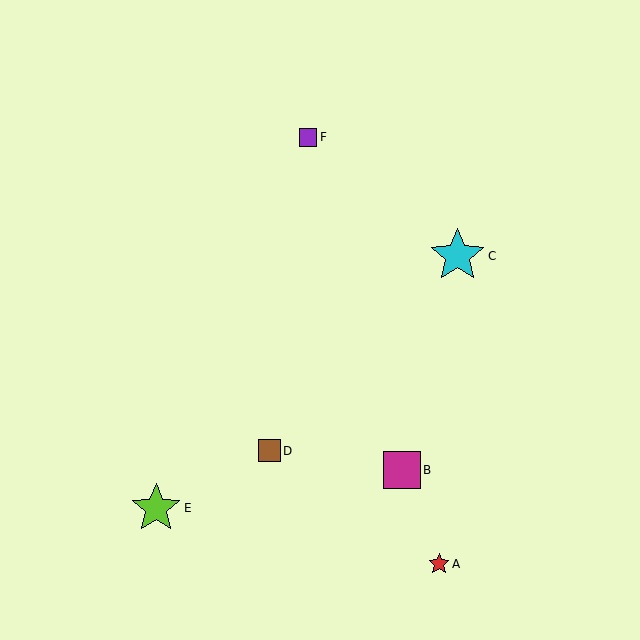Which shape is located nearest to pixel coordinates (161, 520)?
The lime star (labeled E) at (156, 508) is nearest to that location.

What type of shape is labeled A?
Shape A is a red star.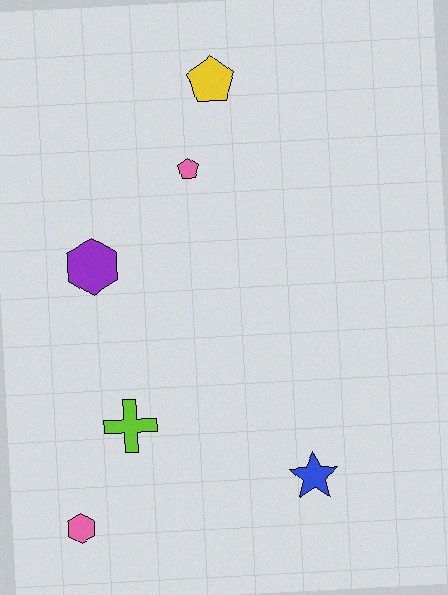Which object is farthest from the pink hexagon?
The yellow pentagon is farthest from the pink hexagon.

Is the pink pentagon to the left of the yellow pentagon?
Yes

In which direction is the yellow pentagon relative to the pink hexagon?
The yellow pentagon is above the pink hexagon.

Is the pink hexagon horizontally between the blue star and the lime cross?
No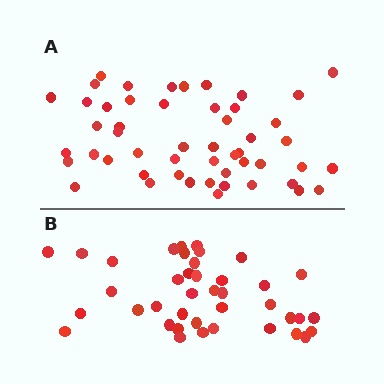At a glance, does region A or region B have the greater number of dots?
Region A (the top region) has more dots.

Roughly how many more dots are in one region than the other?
Region A has roughly 12 or so more dots than region B.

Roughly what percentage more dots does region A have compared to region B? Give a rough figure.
About 30% more.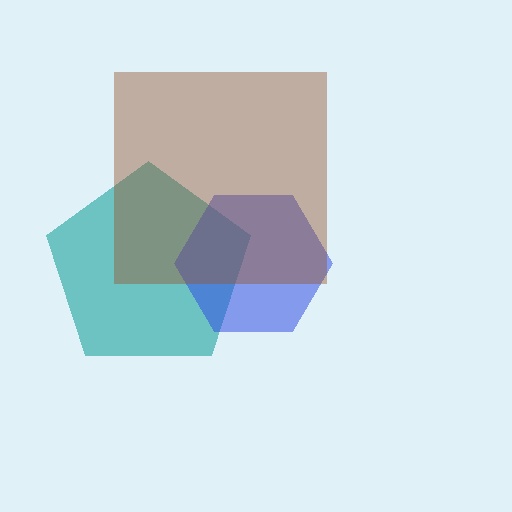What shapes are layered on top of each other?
The layered shapes are: a teal pentagon, a blue hexagon, a brown square.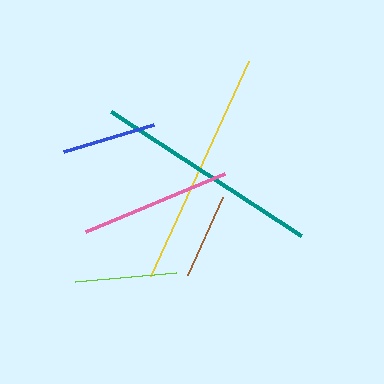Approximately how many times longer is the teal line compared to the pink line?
The teal line is approximately 1.5 times the length of the pink line.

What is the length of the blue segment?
The blue segment is approximately 94 pixels long.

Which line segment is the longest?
The yellow line is the longest at approximately 236 pixels.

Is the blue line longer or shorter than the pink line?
The pink line is longer than the blue line.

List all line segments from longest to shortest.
From longest to shortest: yellow, teal, pink, lime, blue, brown.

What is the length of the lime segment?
The lime segment is approximately 101 pixels long.